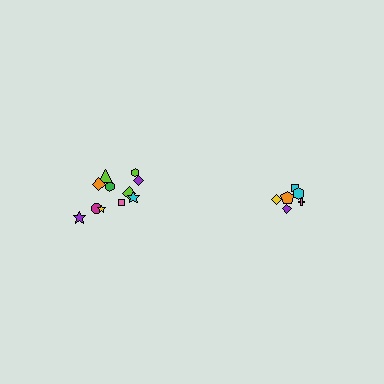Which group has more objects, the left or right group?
The left group.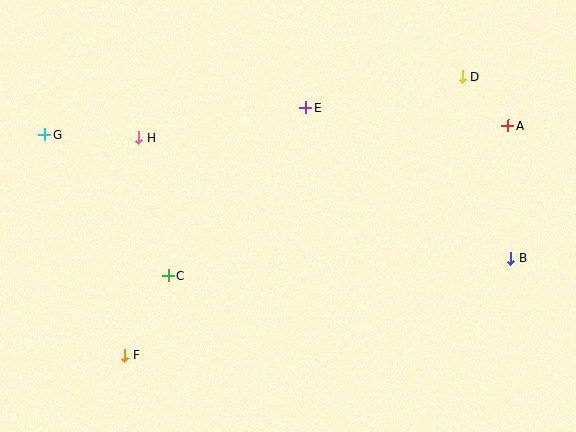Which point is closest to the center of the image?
Point E at (305, 108) is closest to the center.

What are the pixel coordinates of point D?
Point D is at (462, 77).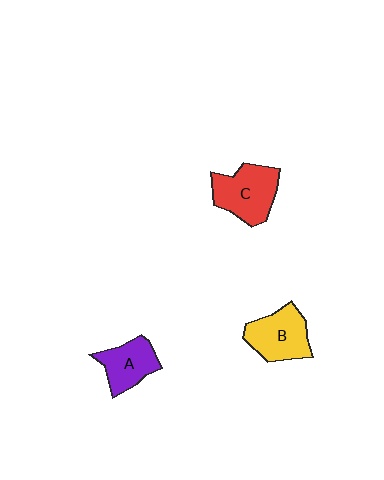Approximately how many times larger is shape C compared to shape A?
Approximately 1.3 times.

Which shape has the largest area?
Shape C (red).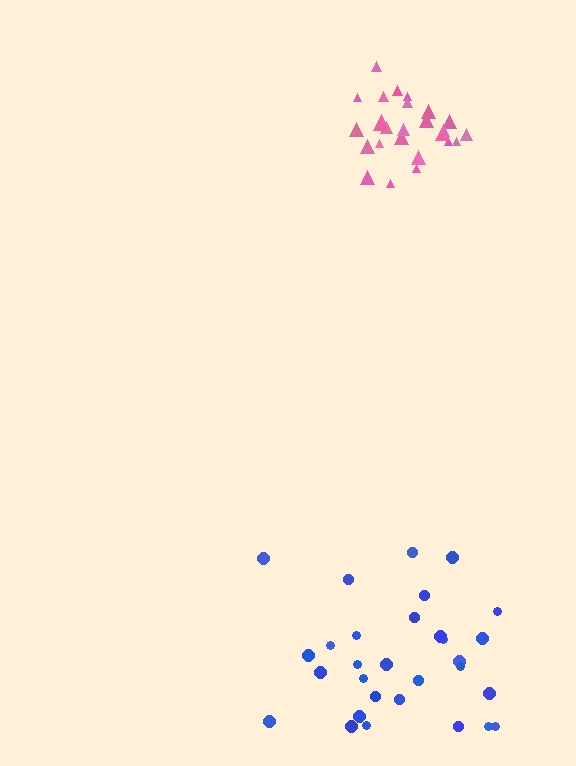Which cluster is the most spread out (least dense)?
Blue.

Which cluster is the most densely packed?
Pink.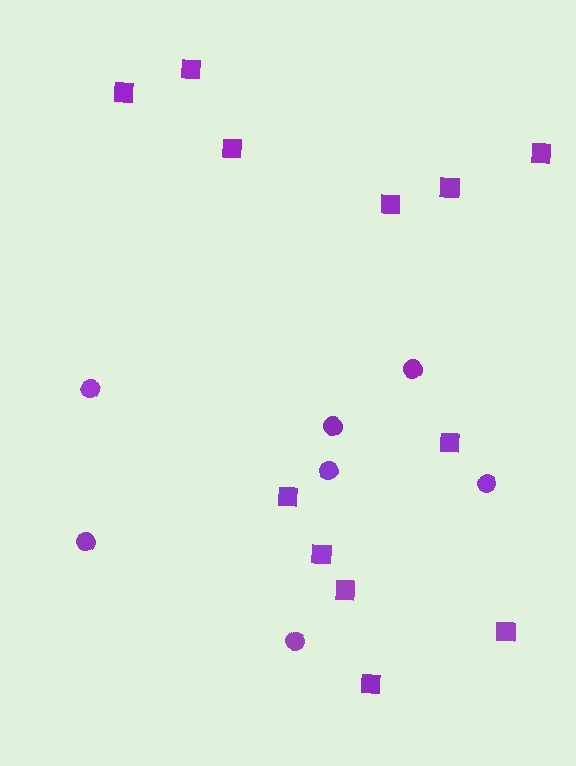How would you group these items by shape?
There are 2 groups: one group of circles (7) and one group of squares (12).